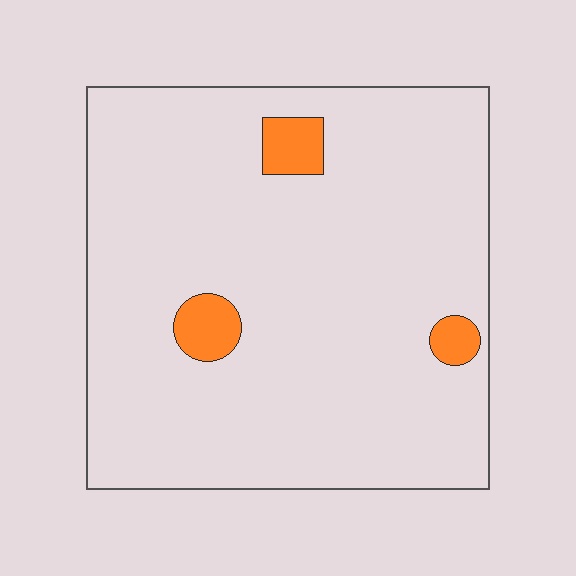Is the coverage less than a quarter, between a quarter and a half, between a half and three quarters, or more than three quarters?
Less than a quarter.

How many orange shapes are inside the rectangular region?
3.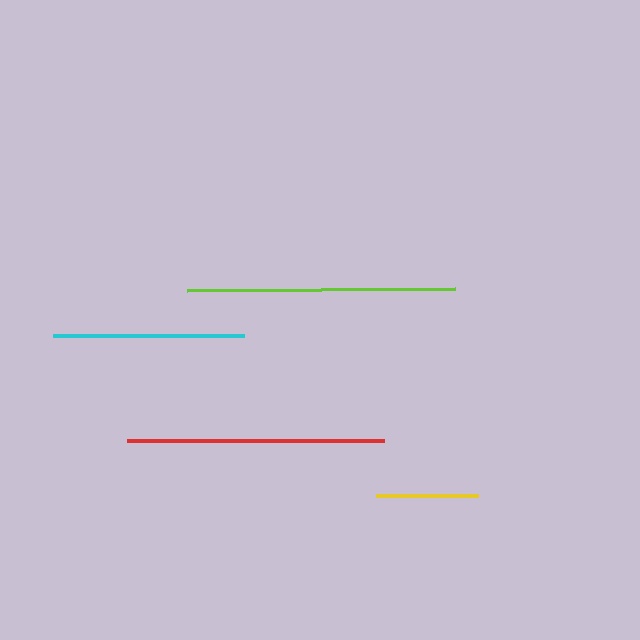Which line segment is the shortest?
The yellow line is the shortest at approximately 103 pixels.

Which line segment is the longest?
The lime line is the longest at approximately 267 pixels.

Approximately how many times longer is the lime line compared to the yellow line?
The lime line is approximately 2.6 times the length of the yellow line.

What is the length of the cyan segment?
The cyan segment is approximately 191 pixels long.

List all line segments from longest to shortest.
From longest to shortest: lime, red, cyan, yellow.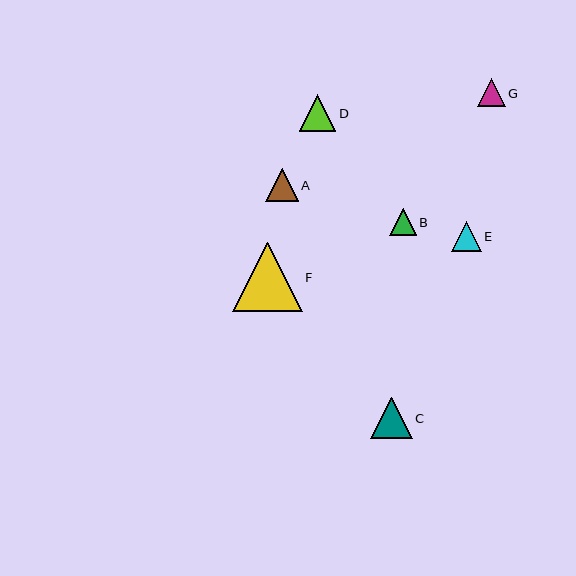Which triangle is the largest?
Triangle F is the largest with a size of approximately 69 pixels.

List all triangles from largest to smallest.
From largest to smallest: F, C, D, A, E, G, B.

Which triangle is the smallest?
Triangle B is the smallest with a size of approximately 27 pixels.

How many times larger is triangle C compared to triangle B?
Triangle C is approximately 1.6 times the size of triangle B.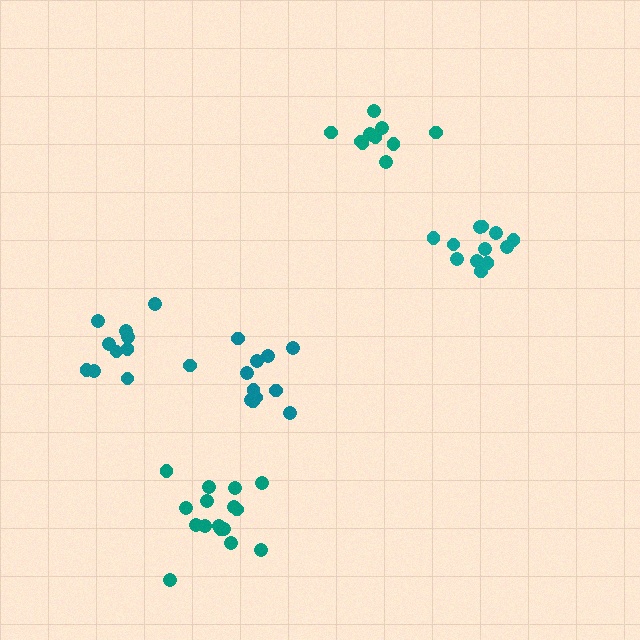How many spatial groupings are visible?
There are 5 spatial groupings.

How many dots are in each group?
Group 1: 11 dots, Group 2: 16 dots, Group 3: 12 dots, Group 4: 11 dots, Group 5: 11 dots (61 total).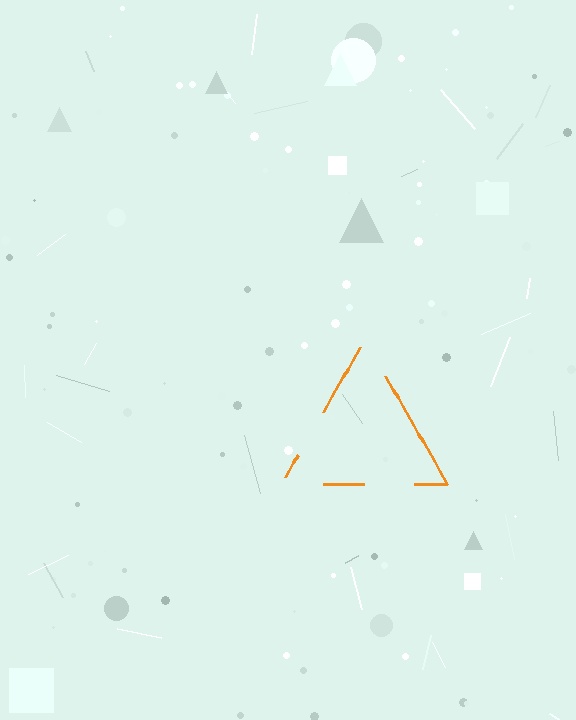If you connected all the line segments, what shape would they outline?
They would outline a triangle.